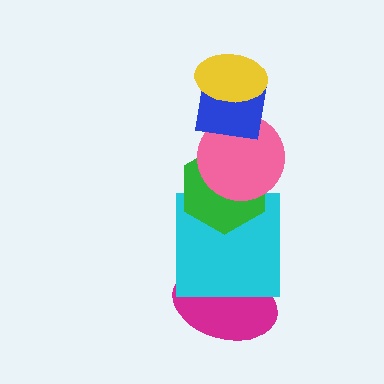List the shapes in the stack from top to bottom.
From top to bottom: the yellow ellipse, the blue square, the pink circle, the green hexagon, the cyan square, the magenta ellipse.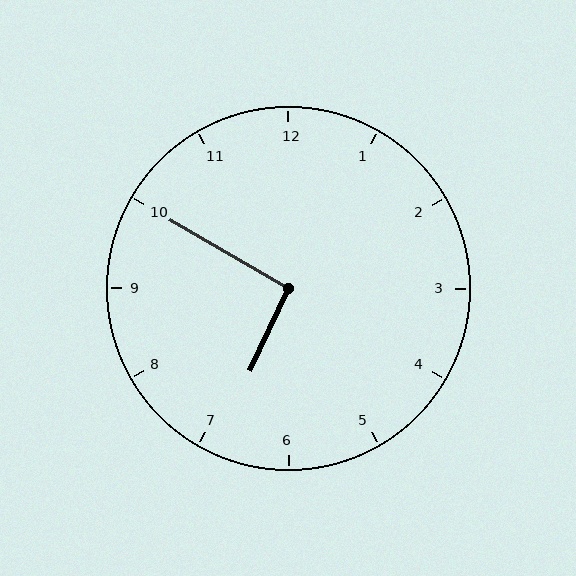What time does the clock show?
6:50.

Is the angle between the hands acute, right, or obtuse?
It is right.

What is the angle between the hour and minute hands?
Approximately 95 degrees.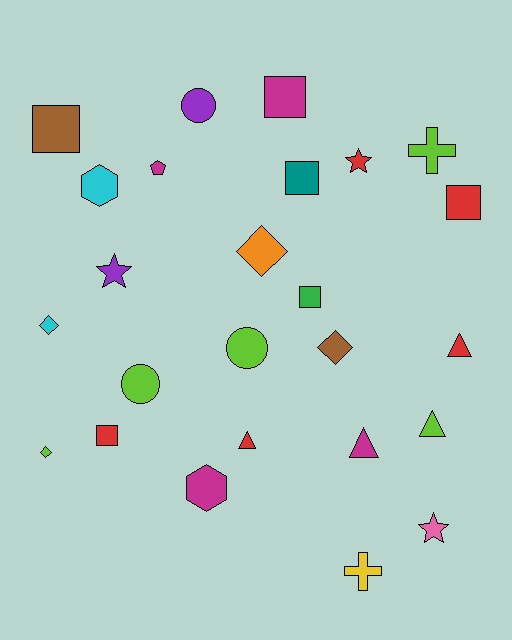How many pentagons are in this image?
There is 1 pentagon.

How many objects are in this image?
There are 25 objects.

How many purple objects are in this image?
There are 2 purple objects.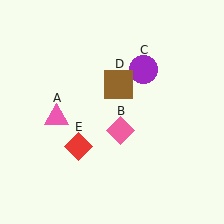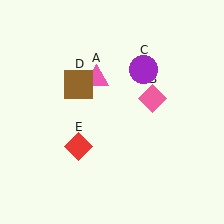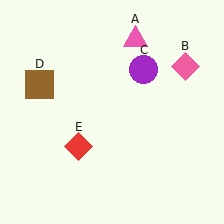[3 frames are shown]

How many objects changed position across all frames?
3 objects changed position: pink triangle (object A), pink diamond (object B), brown square (object D).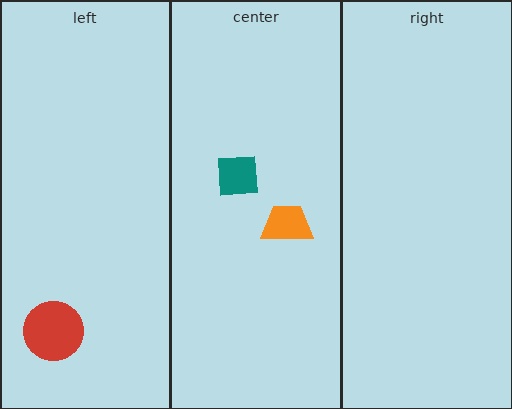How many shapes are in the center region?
2.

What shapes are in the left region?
The red circle.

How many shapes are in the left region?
1.